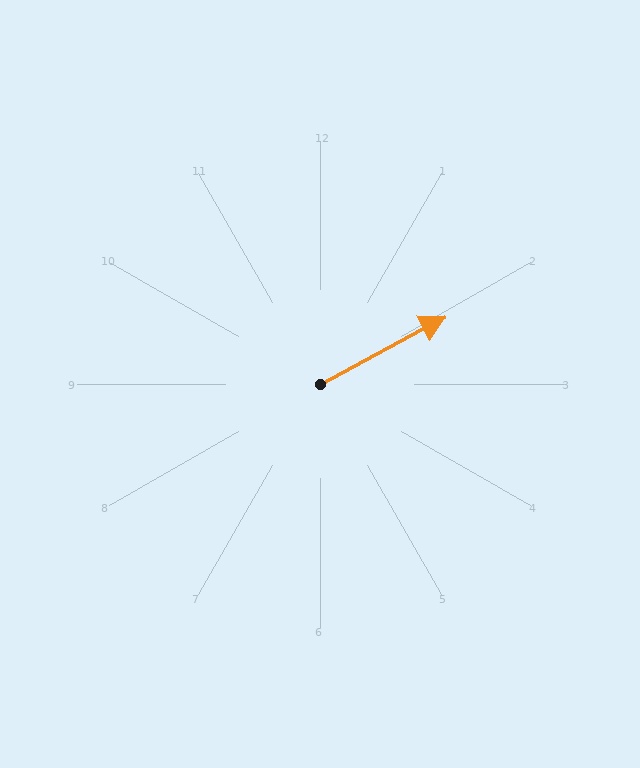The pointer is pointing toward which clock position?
Roughly 2 o'clock.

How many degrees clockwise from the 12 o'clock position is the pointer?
Approximately 62 degrees.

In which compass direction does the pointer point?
Northeast.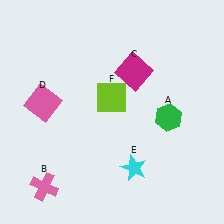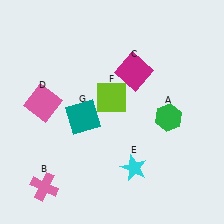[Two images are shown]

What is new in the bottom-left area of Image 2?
A teal square (G) was added in the bottom-left area of Image 2.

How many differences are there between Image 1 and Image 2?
There is 1 difference between the two images.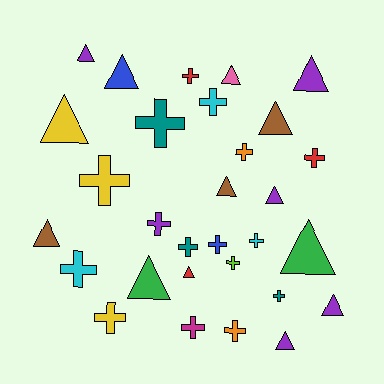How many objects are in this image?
There are 30 objects.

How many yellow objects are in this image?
There are 3 yellow objects.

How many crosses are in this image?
There are 16 crosses.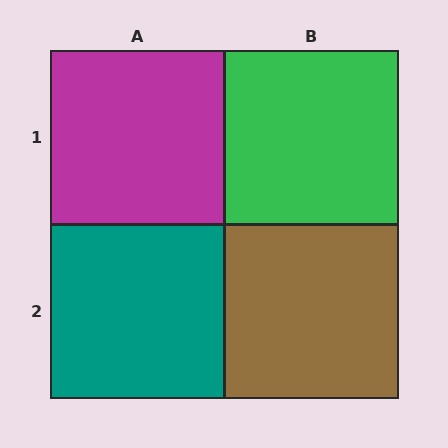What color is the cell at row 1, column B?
Green.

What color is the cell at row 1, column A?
Magenta.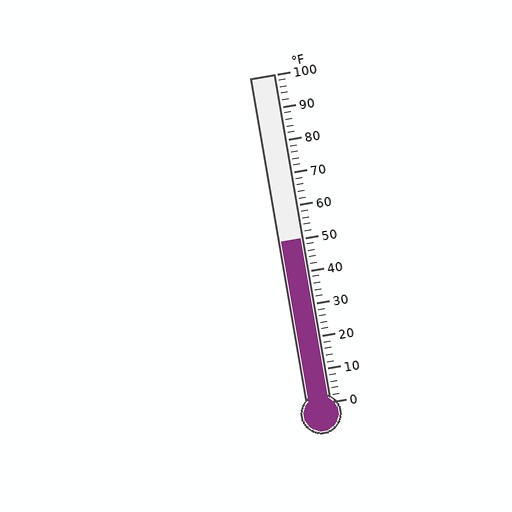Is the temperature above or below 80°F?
The temperature is below 80°F.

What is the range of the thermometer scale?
The thermometer scale ranges from 0°F to 100°F.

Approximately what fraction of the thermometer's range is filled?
The thermometer is filled to approximately 50% of its range.